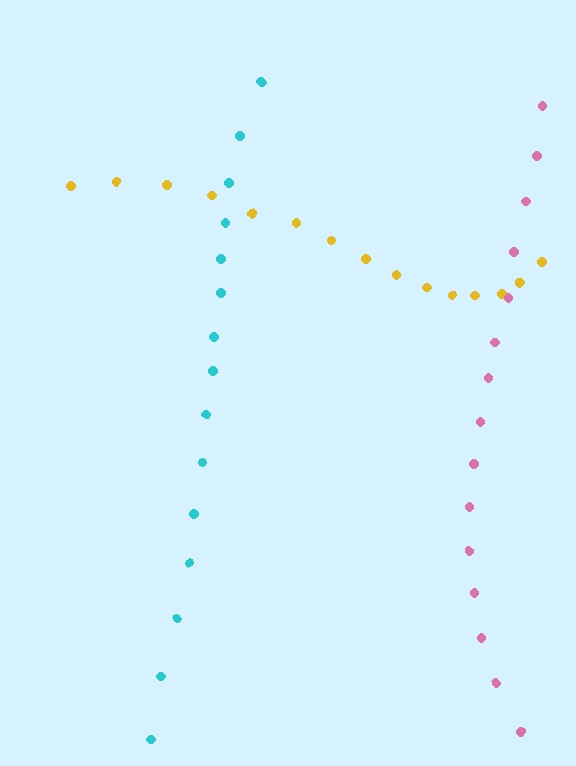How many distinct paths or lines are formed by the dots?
There are 3 distinct paths.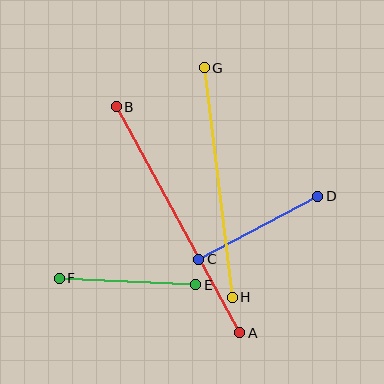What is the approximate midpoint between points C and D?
The midpoint is at approximately (258, 228) pixels.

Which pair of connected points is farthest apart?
Points A and B are farthest apart.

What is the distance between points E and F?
The distance is approximately 137 pixels.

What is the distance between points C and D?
The distance is approximately 135 pixels.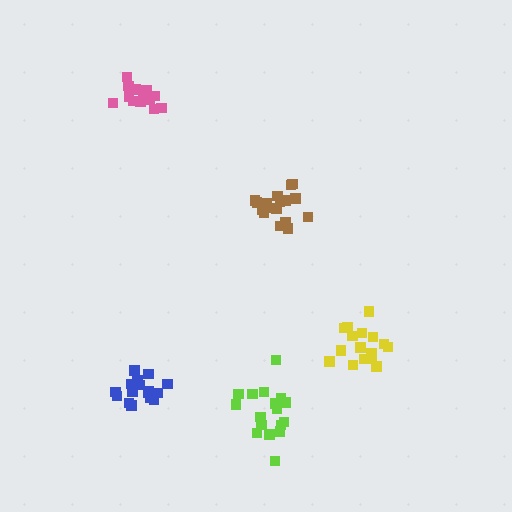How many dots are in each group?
Group 1: 17 dots, Group 2: 14 dots, Group 3: 17 dots, Group 4: 16 dots, Group 5: 18 dots (82 total).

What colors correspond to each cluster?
The clusters are colored: brown, pink, blue, yellow, lime.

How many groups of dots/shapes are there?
There are 5 groups.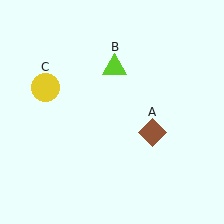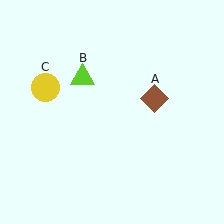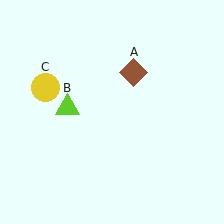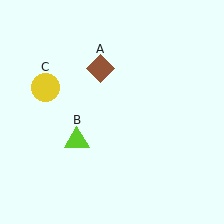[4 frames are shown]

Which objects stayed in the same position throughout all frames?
Yellow circle (object C) remained stationary.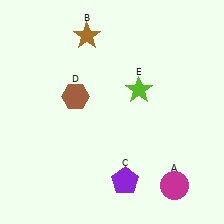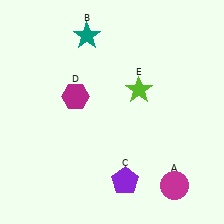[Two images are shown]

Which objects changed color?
B changed from brown to teal. D changed from brown to magenta.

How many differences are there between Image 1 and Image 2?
There are 2 differences between the two images.